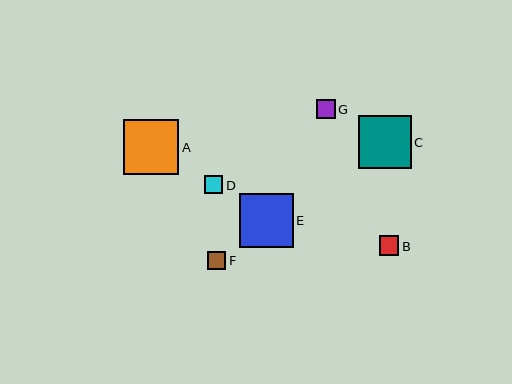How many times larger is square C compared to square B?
Square C is approximately 2.7 times the size of square B.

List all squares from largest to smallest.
From largest to smallest: A, E, C, B, G, F, D.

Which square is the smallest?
Square D is the smallest with a size of approximately 18 pixels.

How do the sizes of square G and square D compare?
Square G and square D are approximately the same size.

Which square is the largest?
Square A is the largest with a size of approximately 55 pixels.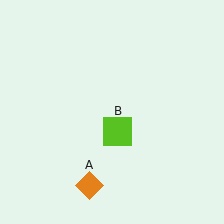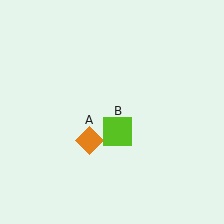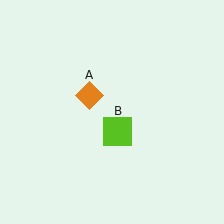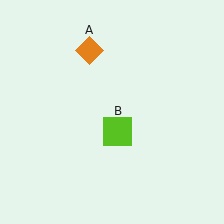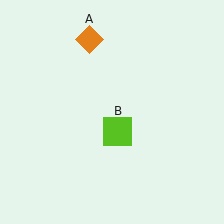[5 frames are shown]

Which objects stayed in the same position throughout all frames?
Lime square (object B) remained stationary.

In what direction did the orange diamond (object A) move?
The orange diamond (object A) moved up.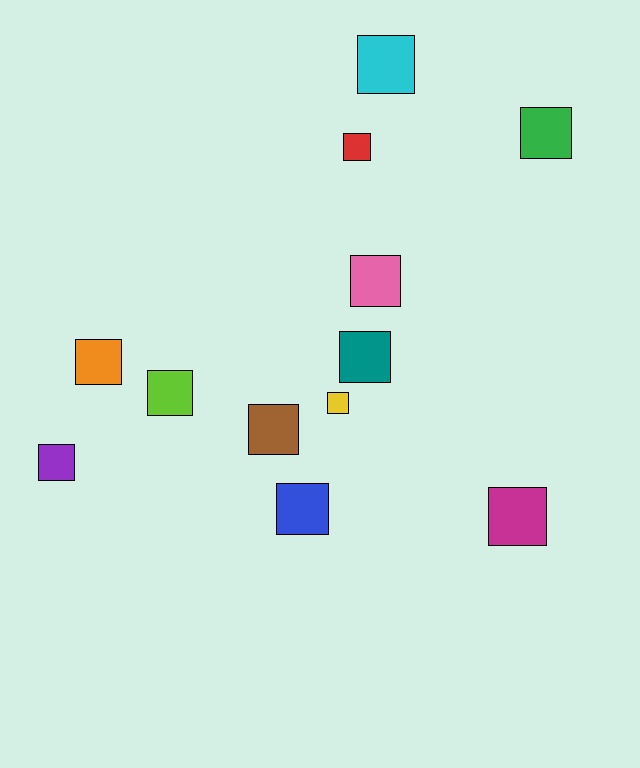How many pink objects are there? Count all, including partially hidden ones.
There is 1 pink object.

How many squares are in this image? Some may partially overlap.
There are 12 squares.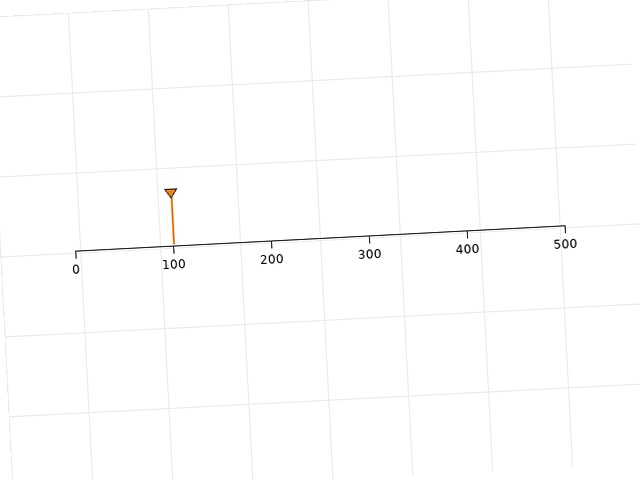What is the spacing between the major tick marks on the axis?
The major ticks are spaced 100 apart.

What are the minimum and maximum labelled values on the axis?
The axis runs from 0 to 500.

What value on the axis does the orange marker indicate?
The marker indicates approximately 100.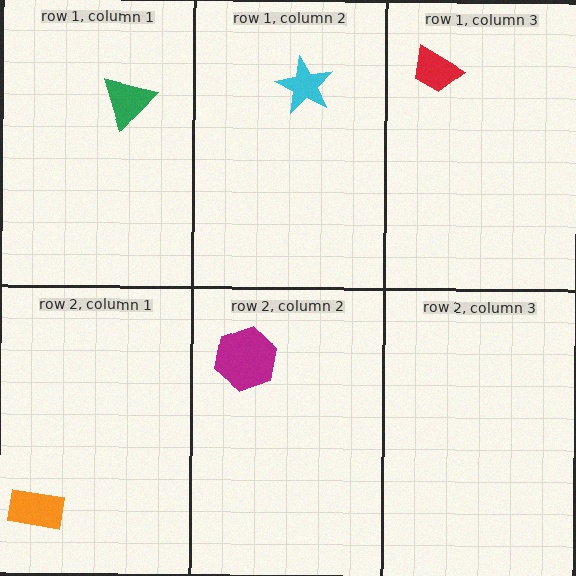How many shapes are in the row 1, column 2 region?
1.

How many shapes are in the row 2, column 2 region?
1.